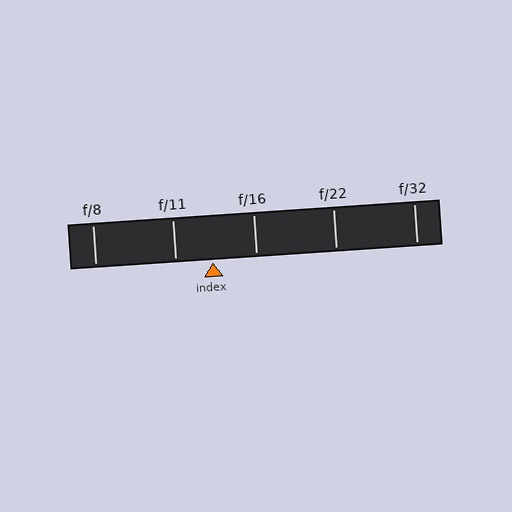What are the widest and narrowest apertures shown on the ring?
The widest aperture shown is f/8 and the narrowest is f/32.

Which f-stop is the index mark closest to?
The index mark is closest to f/11.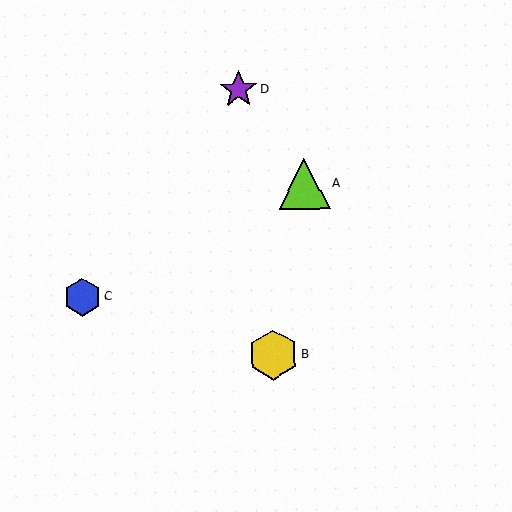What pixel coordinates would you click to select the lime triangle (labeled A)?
Click at (304, 184) to select the lime triangle A.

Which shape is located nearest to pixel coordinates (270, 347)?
The yellow hexagon (labeled B) at (273, 355) is nearest to that location.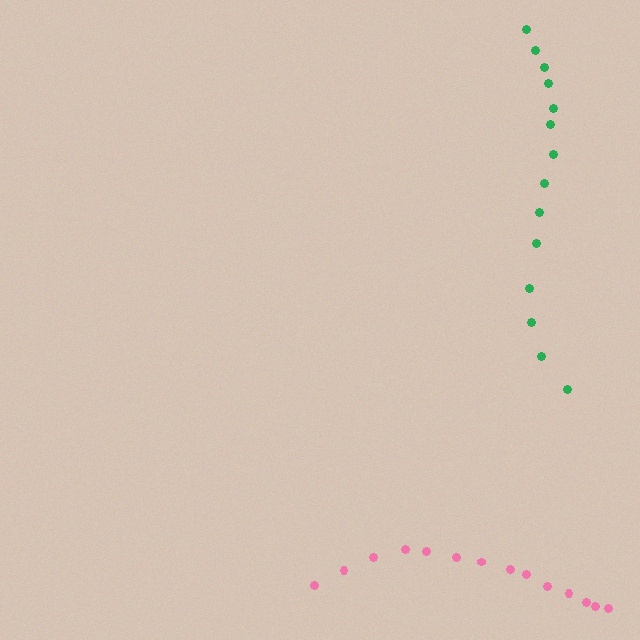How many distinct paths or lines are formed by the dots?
There are 2 distinct paths.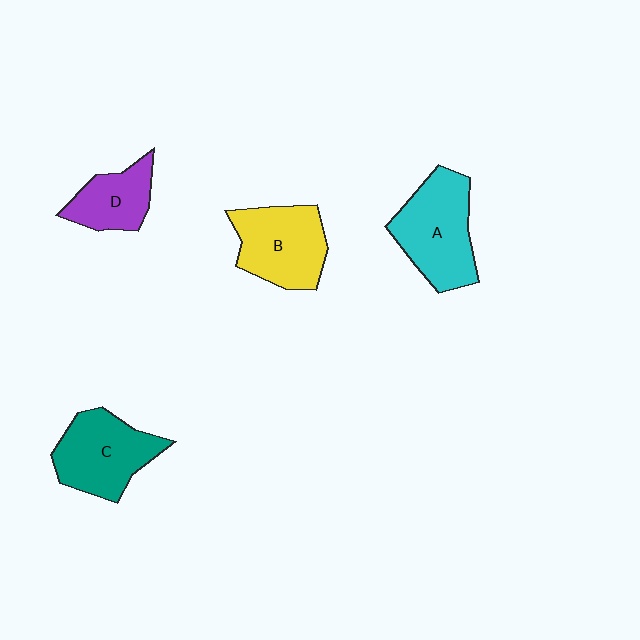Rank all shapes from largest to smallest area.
From largest to smallest: A (cyan), B (yellow), C (teal), D (purple).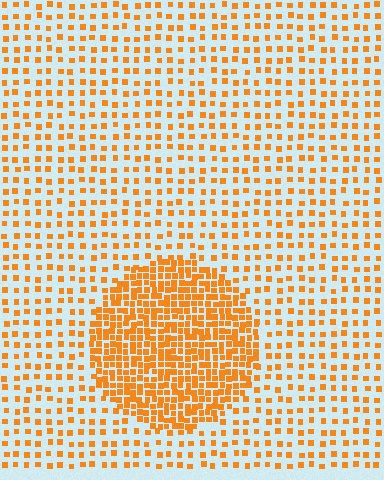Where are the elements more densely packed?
The elements are more densely packed inside the circle boundary.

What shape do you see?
I see a circle.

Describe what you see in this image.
The image contains small orange elements arranged at two different densities. A circle-shaped region is visible where the elements are more densely packed than the surrounding area.